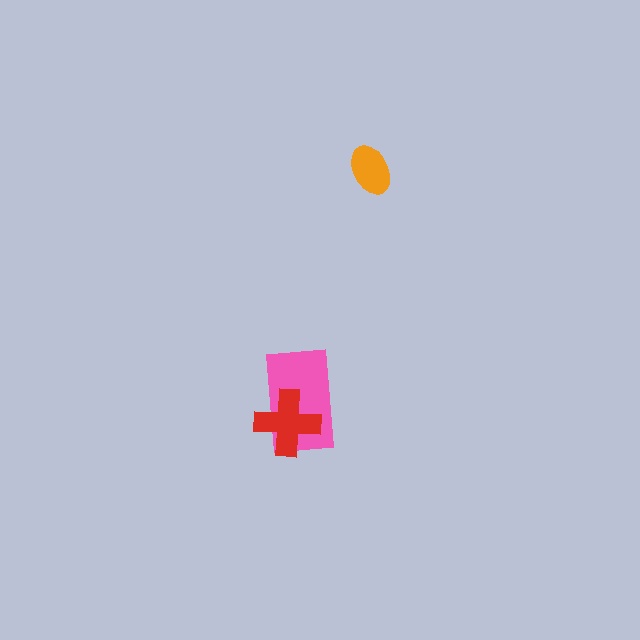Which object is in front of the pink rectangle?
The red cross is in front of the pink rectangle.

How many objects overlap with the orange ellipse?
0 objects overlap with the orange ellipse.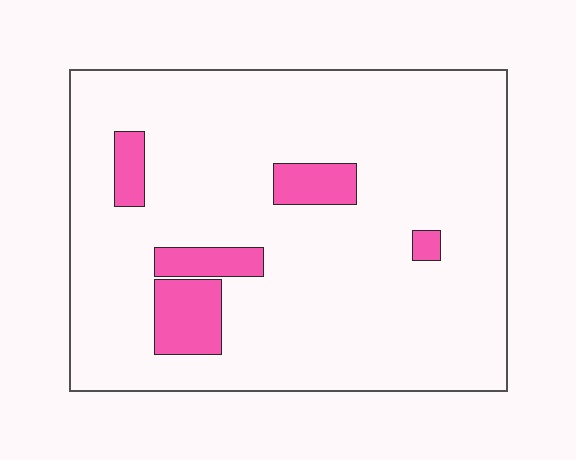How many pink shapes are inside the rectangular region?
5.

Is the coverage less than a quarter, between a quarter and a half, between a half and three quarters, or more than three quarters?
Less than a quarter.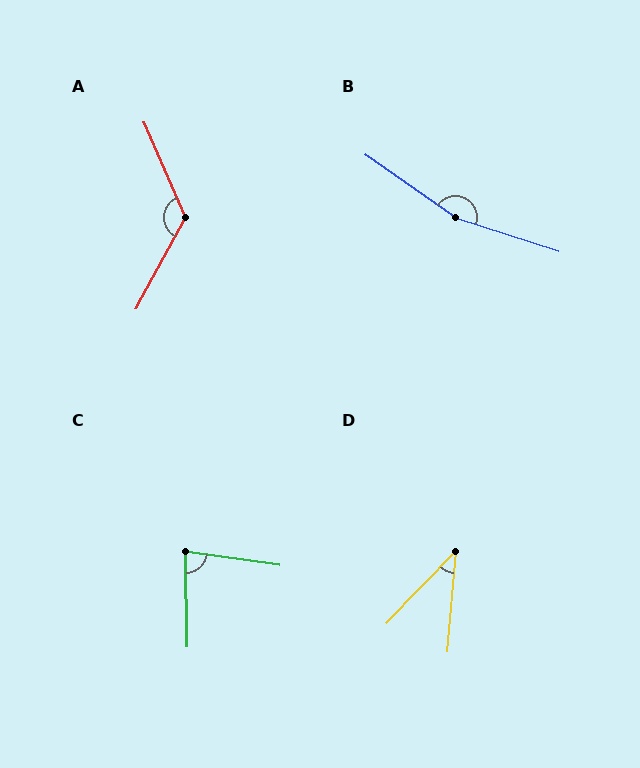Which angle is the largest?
B, at approximately 163 degrees.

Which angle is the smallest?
D, at approximately 39 degrees.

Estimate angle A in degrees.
Approximately 128 degrees.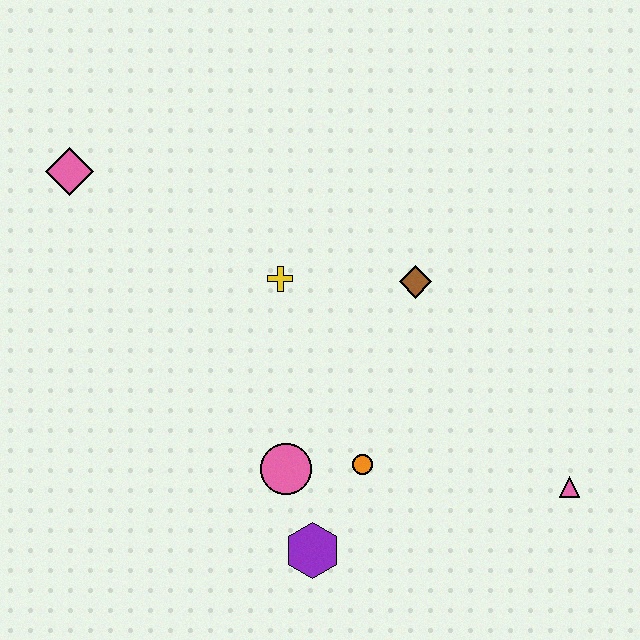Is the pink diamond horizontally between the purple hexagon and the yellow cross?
No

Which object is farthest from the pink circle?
The pink diamond is farthest from the pink circle.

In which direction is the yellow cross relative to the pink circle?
The yellow cross is above the pink circle.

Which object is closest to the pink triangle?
The orange circle is closest to the pink triangle.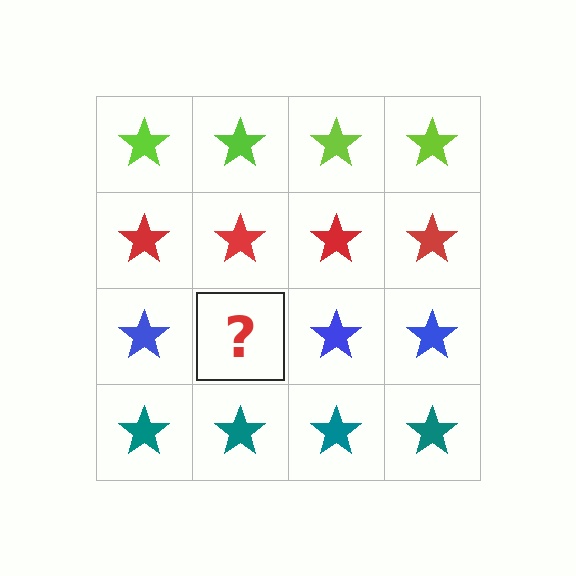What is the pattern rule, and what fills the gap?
The rule is that each row has a consistent color. The gap should be filled with a blue star.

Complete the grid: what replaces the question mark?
The question mark should be replaced with a blue star.